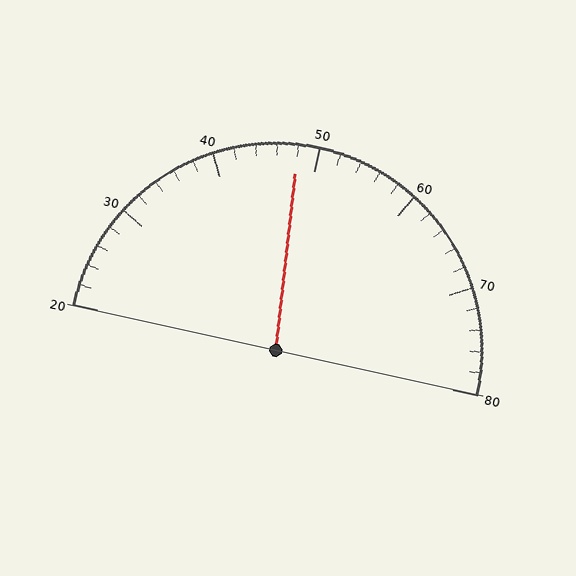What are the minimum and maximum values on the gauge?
The gauge ranges from 20 to 80.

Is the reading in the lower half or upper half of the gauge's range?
The reading is in the lower half of the range (20 to 80).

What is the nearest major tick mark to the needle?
The nearest major tick mark is 50.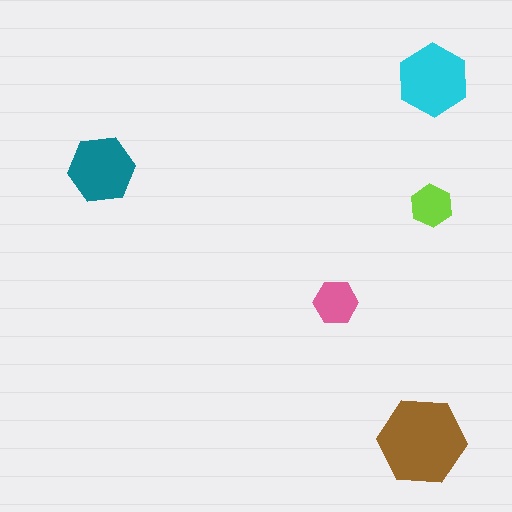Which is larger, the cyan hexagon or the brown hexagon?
The brown one.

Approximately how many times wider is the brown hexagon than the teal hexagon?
About 1.5 times wider.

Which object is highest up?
The cyan hexagon is topmost.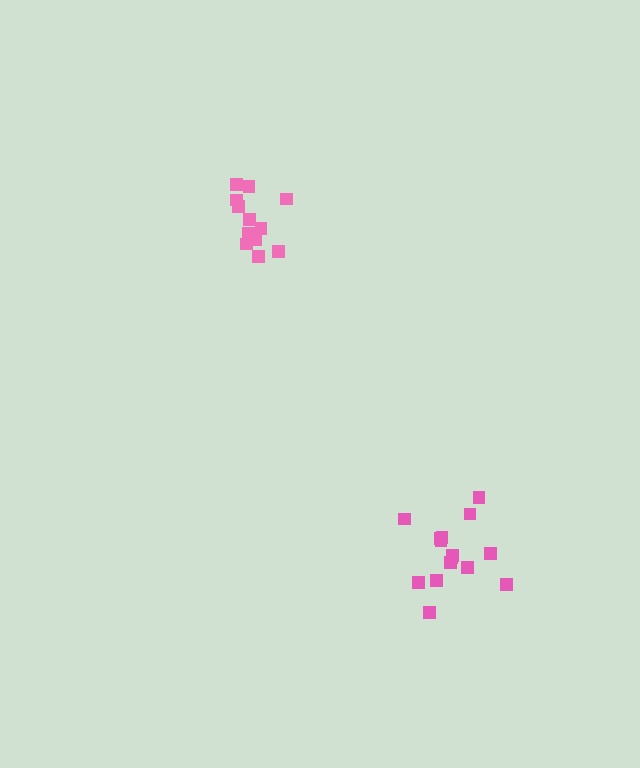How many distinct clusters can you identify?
There are 2 distinct clusters.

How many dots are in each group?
Group 1: 12 dots, Group 2: 15 dots (27 total).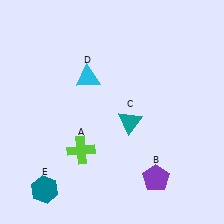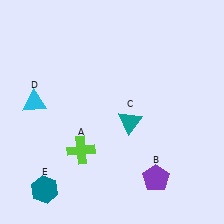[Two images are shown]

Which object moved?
The cyan triangle (D) moved left.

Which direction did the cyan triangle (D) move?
The cyan triangle (D) moved left.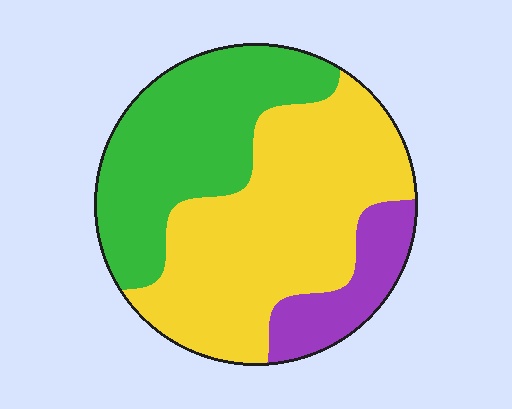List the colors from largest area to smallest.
From largest to smallest: yellow, green, purple.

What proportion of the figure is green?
Green takes up about three eighths (3/8) of the figure.